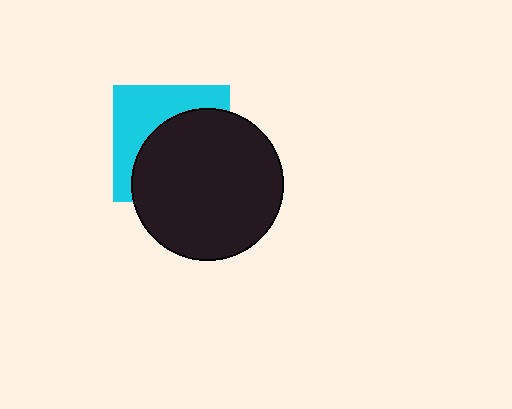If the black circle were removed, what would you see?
You would see the complete cyan square.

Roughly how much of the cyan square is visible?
A small part of it is visible (roughly 41%).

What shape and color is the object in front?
The object in front is a black circle.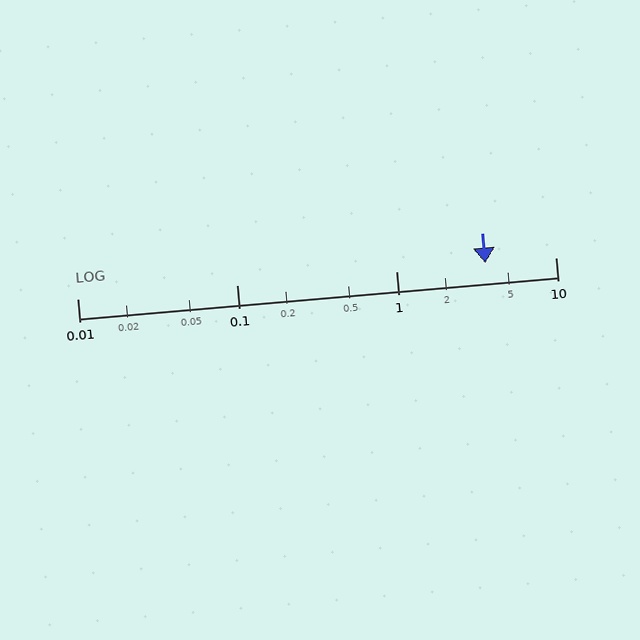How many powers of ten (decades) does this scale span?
The scale spans 3 decades, from 0.01 to 10.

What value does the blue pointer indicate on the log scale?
The pointer indicates approximately 3.6.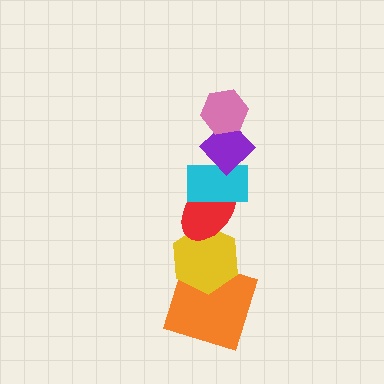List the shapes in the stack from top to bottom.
From top to bottom: the pink hexagon, the purple diamond, the cyan rectangle, the red ellipse, the yellow hexagon, the orange square.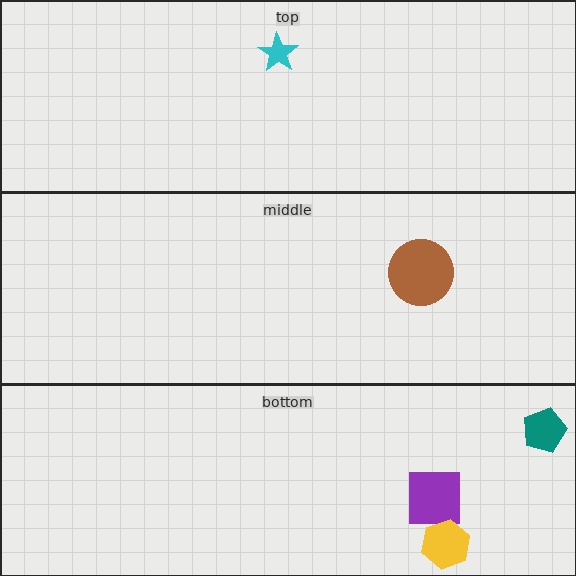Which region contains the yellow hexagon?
The bottom region.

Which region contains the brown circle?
The middle region.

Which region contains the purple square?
The bottom region.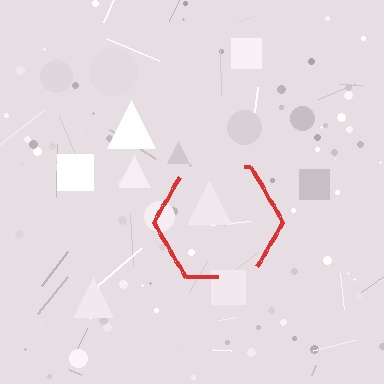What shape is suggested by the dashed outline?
The dashed outline suggests a hexagon.